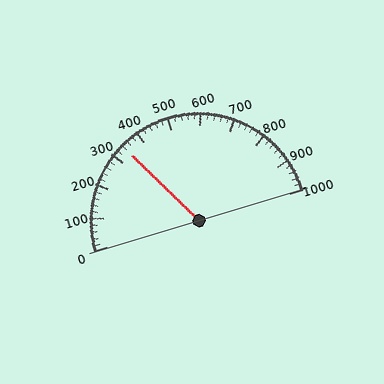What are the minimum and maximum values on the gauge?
The gauge ranges from 0 to 1000.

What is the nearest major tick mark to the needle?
The nearest major tick mark is 300.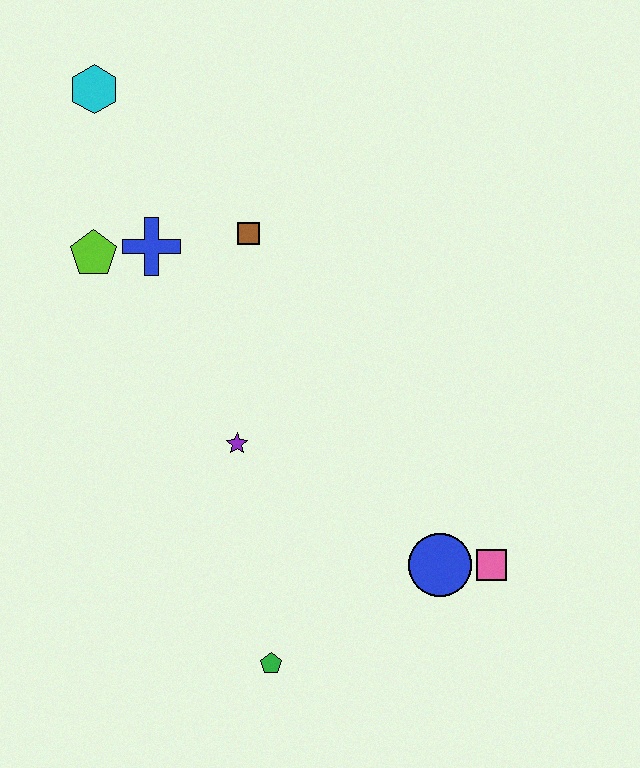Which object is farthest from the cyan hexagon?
The pink square is farthest from the cyan hexagon.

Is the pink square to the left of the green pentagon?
No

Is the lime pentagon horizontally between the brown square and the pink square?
No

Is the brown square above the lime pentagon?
Yes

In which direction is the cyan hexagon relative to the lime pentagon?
The cyan hexagon is above the lime pentagon.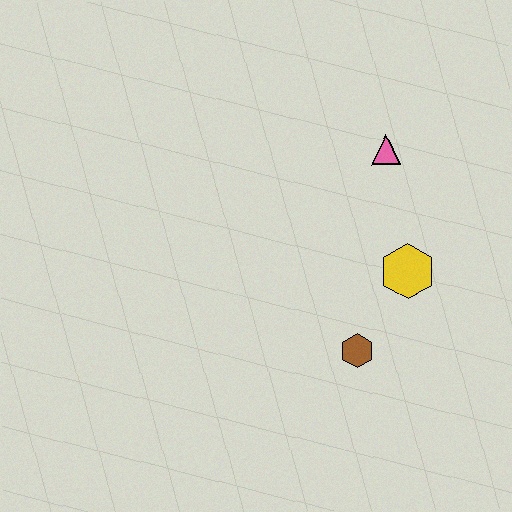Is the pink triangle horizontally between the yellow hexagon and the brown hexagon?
Yes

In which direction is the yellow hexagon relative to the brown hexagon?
The yellow hexagon is above the brown hexagon.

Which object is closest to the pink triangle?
The yellow hexagon is closest to the pink triangle.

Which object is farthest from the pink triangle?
The brown hexagon is farthest from the pink triangle.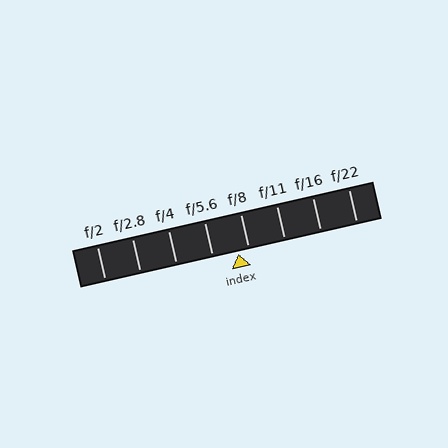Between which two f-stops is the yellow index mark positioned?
The index mark is between f/5.6 and f/8.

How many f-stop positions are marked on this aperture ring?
There are 8 f-stop positions marked.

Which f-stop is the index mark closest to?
The index mark is closest to f/8.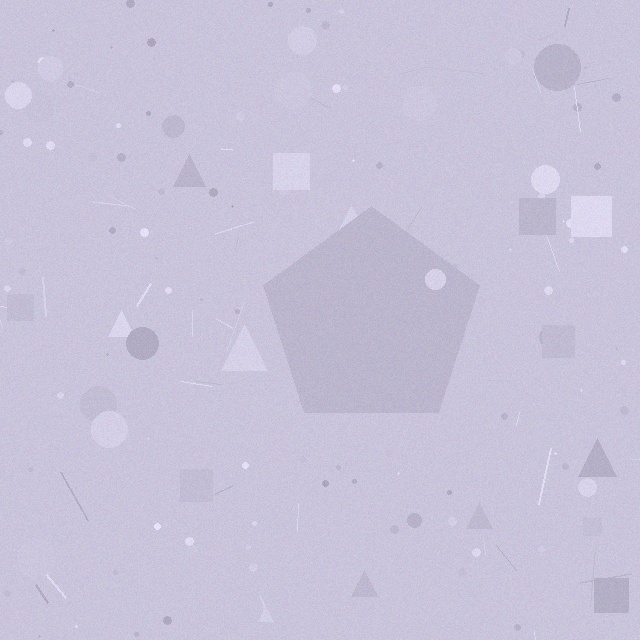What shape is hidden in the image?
A pentagon is hidden in the image.